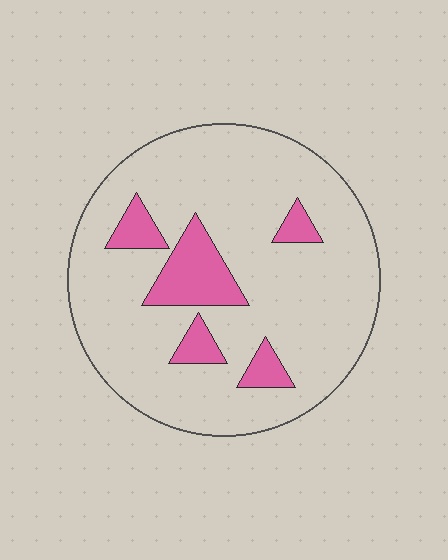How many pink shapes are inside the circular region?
5.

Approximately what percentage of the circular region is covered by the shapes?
Approximately 15%.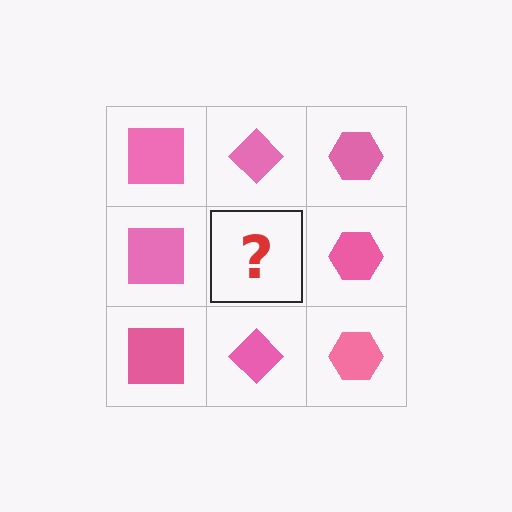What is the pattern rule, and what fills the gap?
The rule is that each column has a consistent shape. The gap should be filled with a pink diamond.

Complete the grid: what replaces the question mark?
The question mark should be replaced with a pink diamond.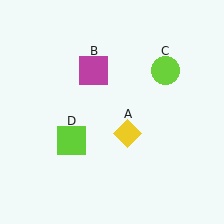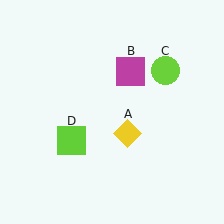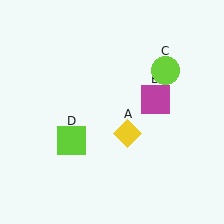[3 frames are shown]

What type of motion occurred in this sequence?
The magenta square (object B) rotated clockwise around the center of the scene.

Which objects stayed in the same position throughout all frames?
Yellow diamond (object A) and lime circle (object C) and lime square (object D) remained stationary.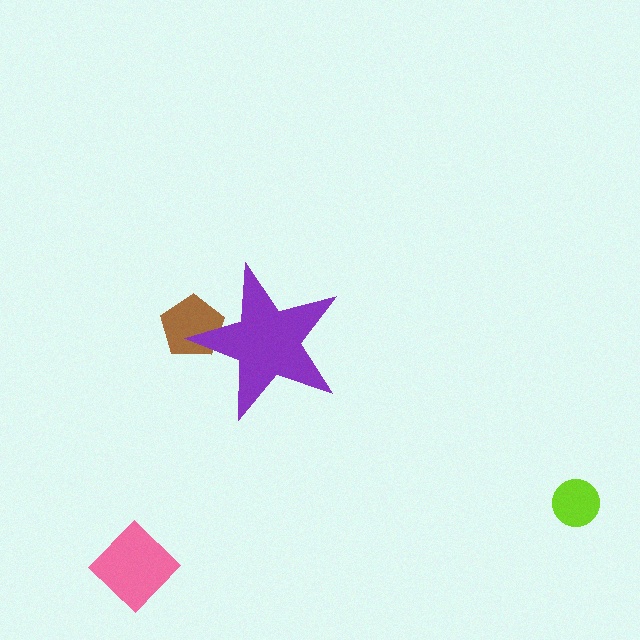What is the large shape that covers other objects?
A purple star.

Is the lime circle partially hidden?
No, the lime circle is fully visible.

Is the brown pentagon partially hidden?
Yes, the brown pentagon is partially hidden behind the purple star.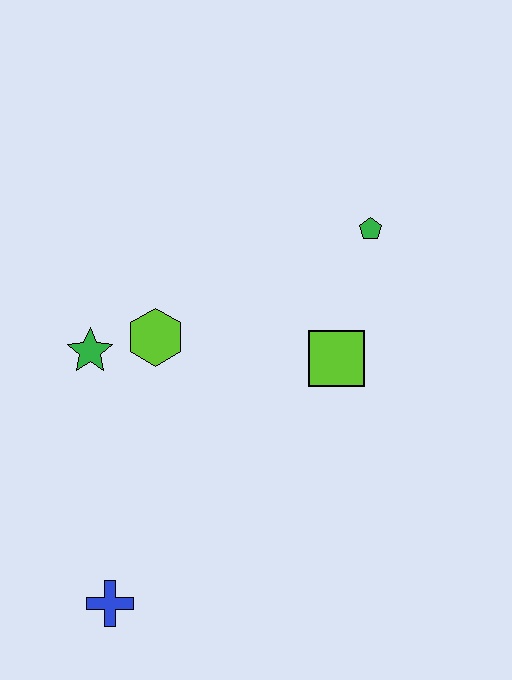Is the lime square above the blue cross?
Yes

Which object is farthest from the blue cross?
The green pentagon is farthest from the blue cross.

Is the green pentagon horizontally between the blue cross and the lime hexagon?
No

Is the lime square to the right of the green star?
Yes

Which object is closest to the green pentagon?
The lime square is closest to the green pentagon.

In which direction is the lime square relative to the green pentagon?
The lime square is below the green pentagon.